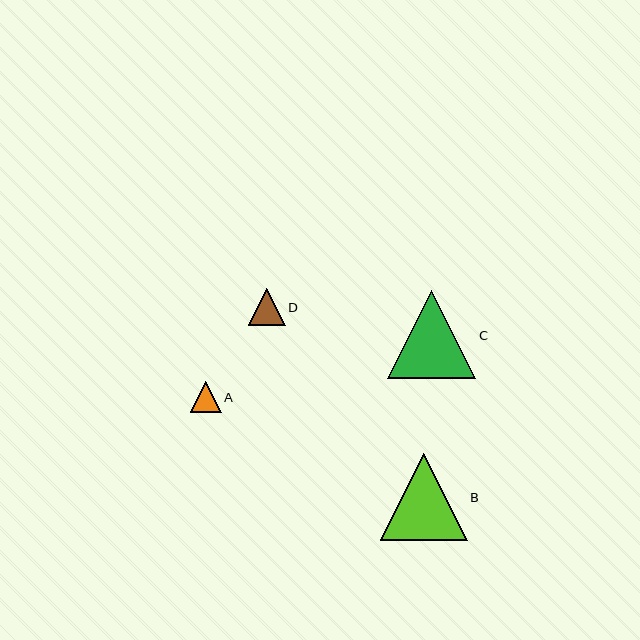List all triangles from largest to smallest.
From largest to smallest: C, B, D, A.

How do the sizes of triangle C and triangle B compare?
Triangle C and triangle B are approximately the same size.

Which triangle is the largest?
Triangle C is the largest with a size of approximately 88 pixels.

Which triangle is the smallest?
Triangle A is the smallest with a size of approximately 31 pixels.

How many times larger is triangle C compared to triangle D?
Triangle C is approximately 2.4 times the size of triangle D.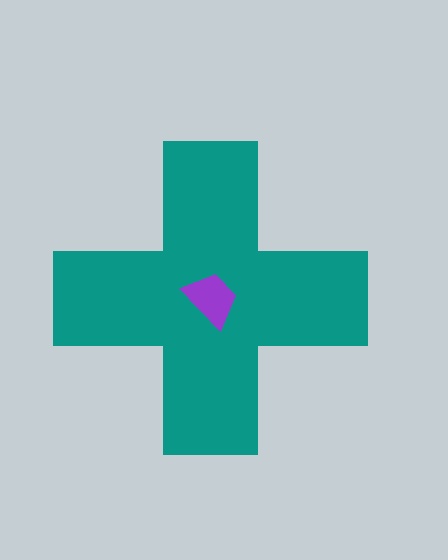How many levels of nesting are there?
2.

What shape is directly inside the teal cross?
The purple trapezoid.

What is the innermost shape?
The purple trapezoid.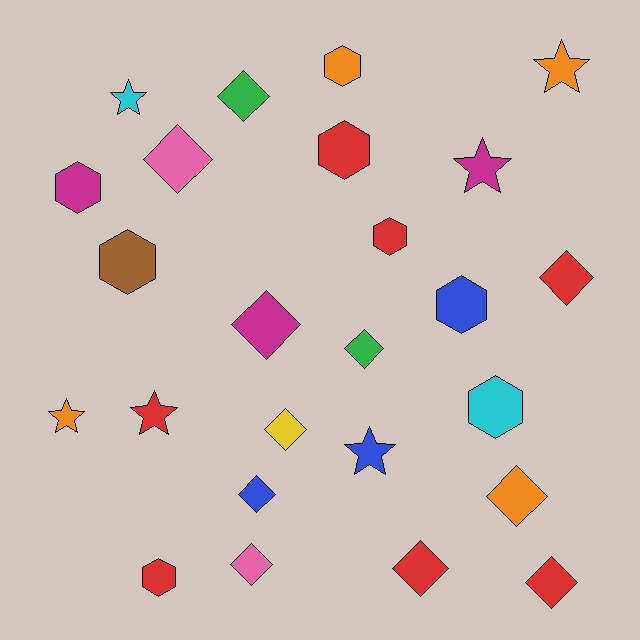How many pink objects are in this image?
There are 2 pink objects.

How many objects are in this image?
There are 25 objects.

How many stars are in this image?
There are 6 stars.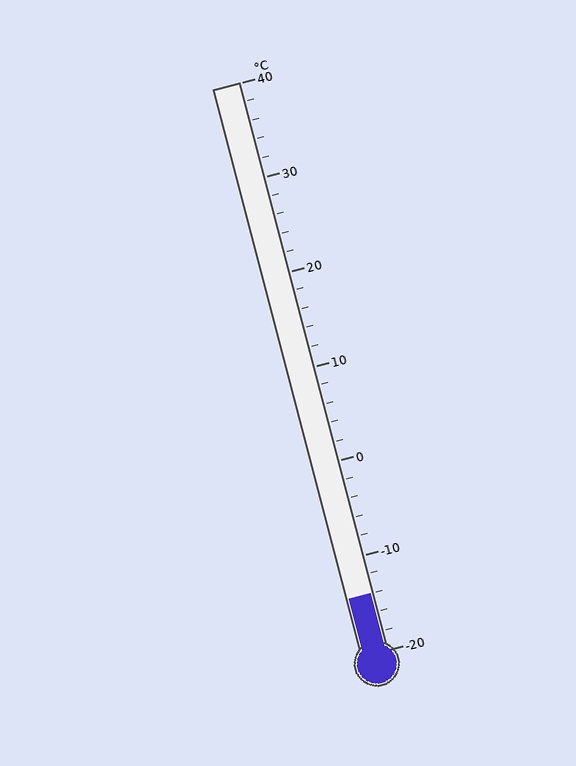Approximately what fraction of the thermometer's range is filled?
The thermometer is filled to approximately 10% of its range.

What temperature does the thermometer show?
The thermometer shows approximately -14°C.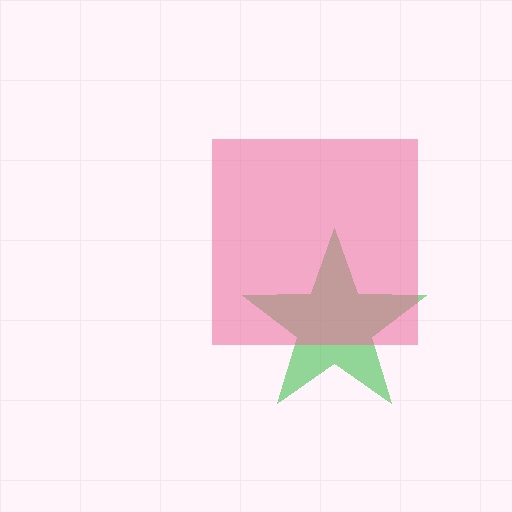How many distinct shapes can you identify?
There are 2 distinct shapes: a green star, a pink square.